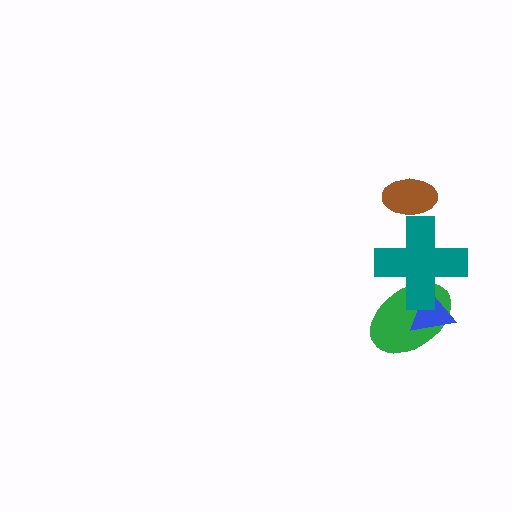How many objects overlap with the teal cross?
3 objects overlap with the teal cross.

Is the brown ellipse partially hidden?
Yes, it is partially covered by another shape.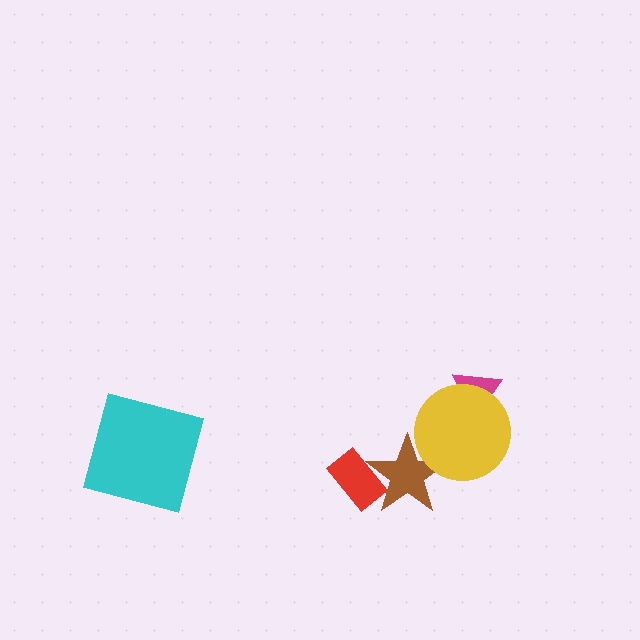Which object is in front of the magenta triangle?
The yellow circle is in front of the magenta triangle.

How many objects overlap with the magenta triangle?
1 object overlaps with the magenta triangle.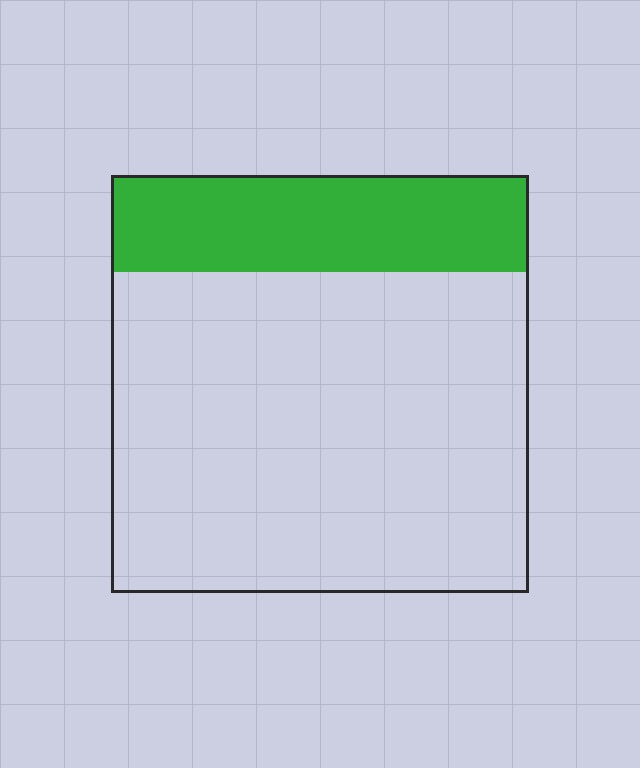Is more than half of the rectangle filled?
No.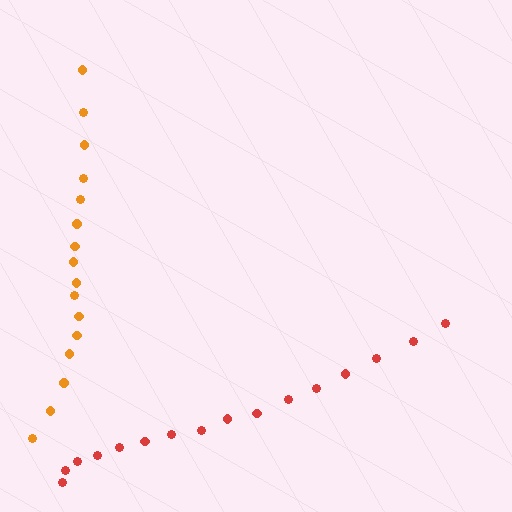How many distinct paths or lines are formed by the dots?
There are 2 distinct paths.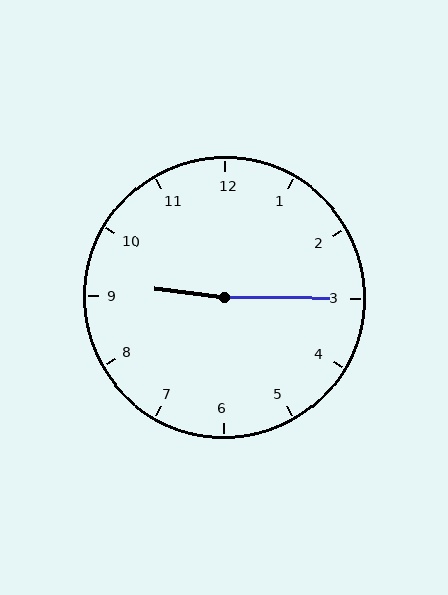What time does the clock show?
9:15.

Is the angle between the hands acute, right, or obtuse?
It is obtuse.